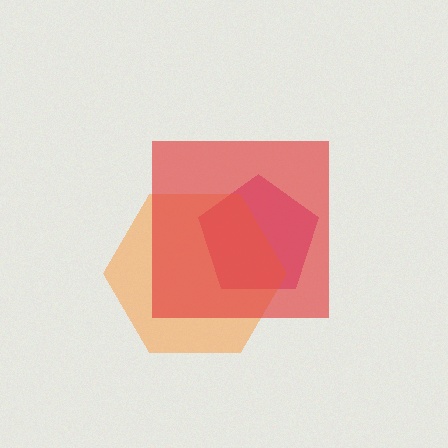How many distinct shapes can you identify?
There are 3 distinct shapes: a magenta pentagon, an orange hexagon, a red square.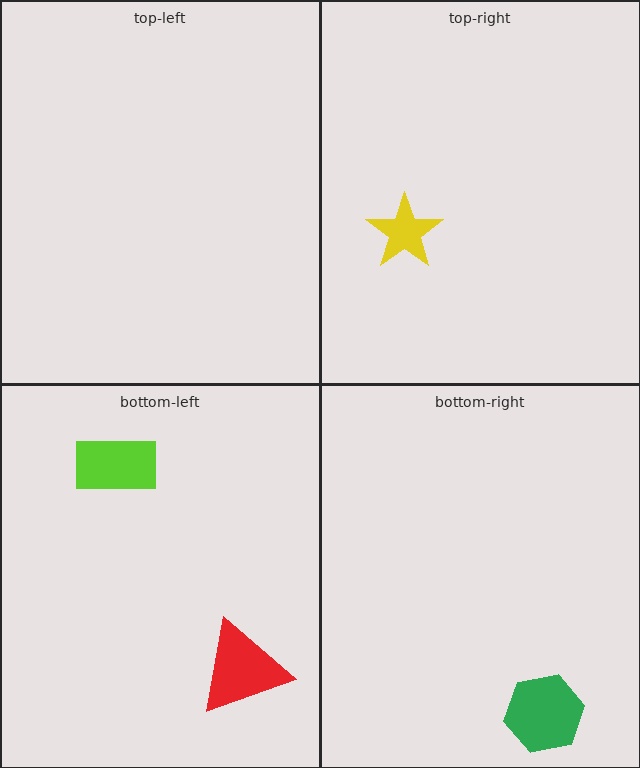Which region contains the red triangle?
The bottom-left region.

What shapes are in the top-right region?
The yellow star.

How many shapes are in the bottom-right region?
1.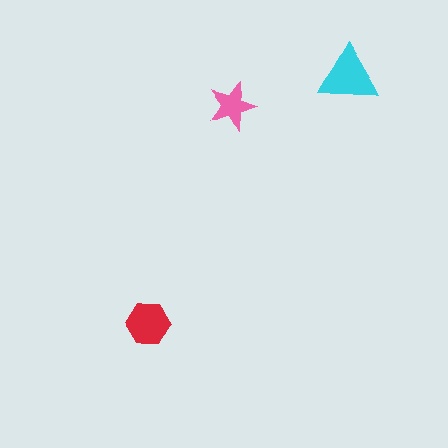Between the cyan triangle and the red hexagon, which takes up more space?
The cyan triangle.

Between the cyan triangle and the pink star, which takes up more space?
The cyan triangle.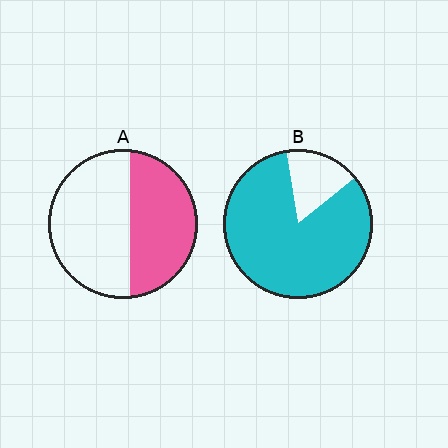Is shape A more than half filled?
No.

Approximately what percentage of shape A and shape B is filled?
A is approximately 45% and B is approximately 85%.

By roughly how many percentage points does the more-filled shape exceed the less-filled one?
By roughly 40 percentage points (B over A).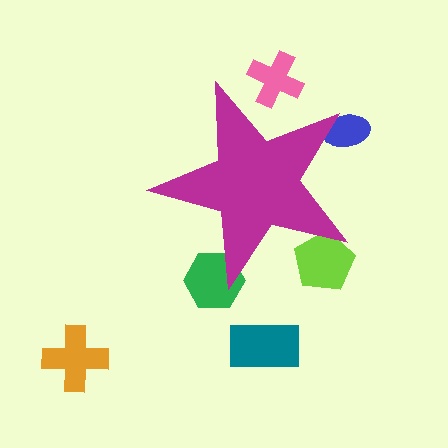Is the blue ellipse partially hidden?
Yes, the blue ellipse is partially hidden behind the magenta star.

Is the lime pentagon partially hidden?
Yes, the lime pentagon is partially hidden behind the magenta star.